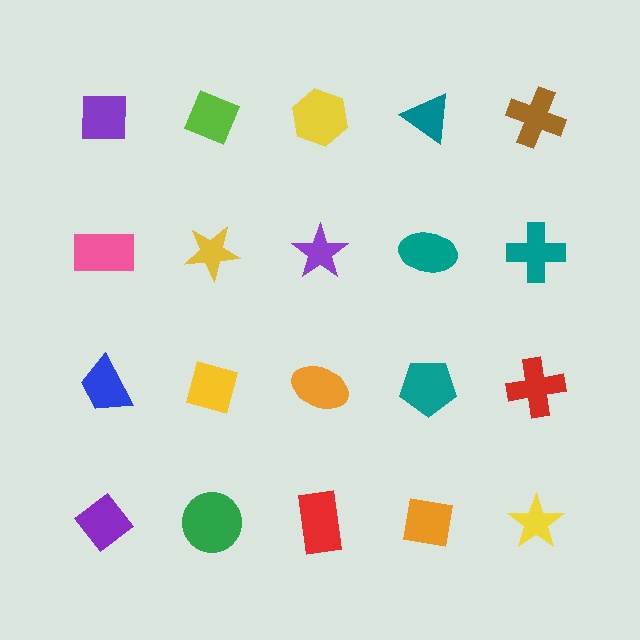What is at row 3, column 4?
A teal pentagon.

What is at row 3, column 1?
A blue trapezoid.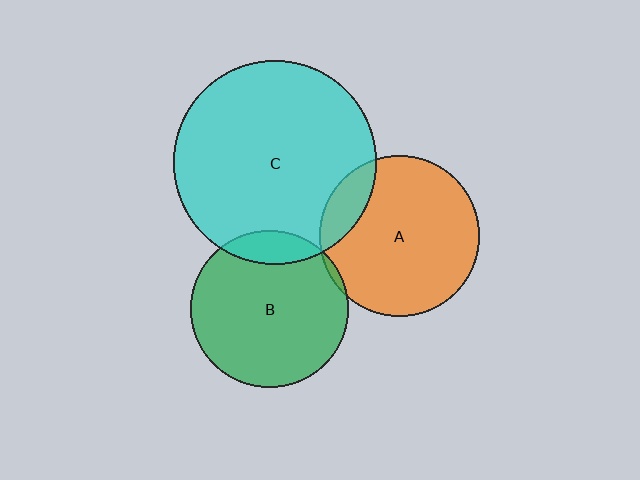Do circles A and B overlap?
Yes.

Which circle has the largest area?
Circle C (cyan).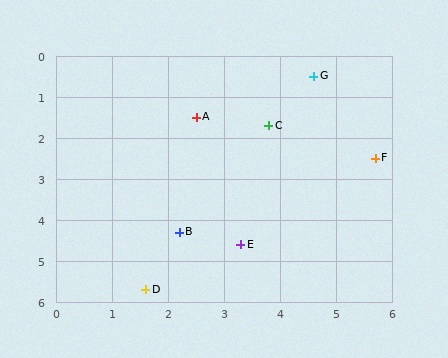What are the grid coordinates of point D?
Point D is at approximately (1.6, 5.7).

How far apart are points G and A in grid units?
Points G and A are about 2.3 grid units apart.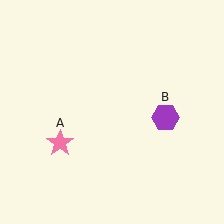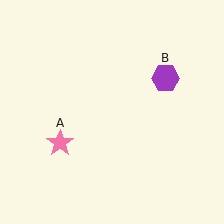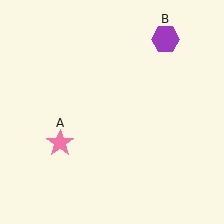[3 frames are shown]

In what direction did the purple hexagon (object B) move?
The purple hexagon (object B) moved up.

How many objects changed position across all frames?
1 object changed position: purple hexagon (object B).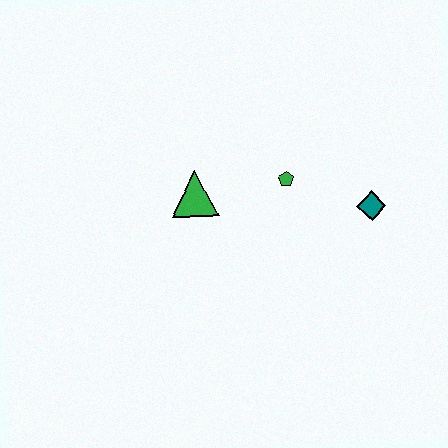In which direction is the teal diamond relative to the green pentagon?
The teal diamond is to the right of the green pentagon.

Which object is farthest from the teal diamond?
The green triangle is farthest from the teal diamond.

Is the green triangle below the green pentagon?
Yes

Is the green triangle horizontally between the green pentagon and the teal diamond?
No